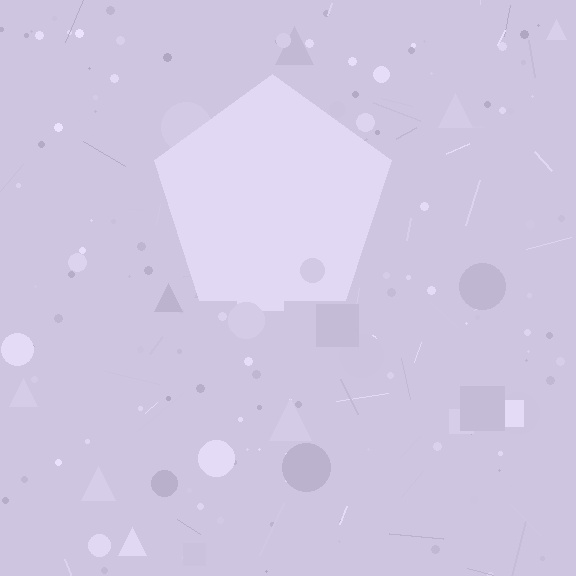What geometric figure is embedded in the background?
A pentagon is embedded in the background.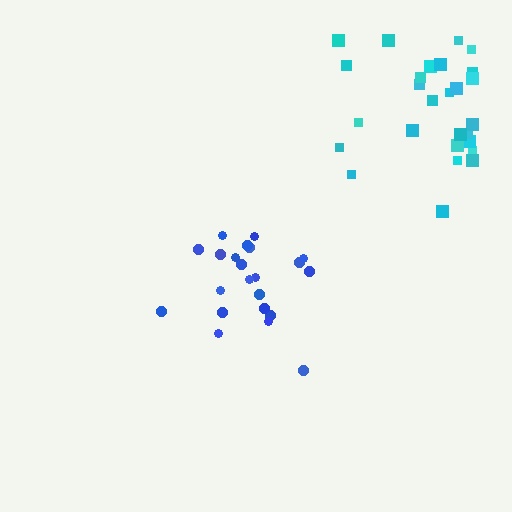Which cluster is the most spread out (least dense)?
Blue.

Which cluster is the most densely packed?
Cyan.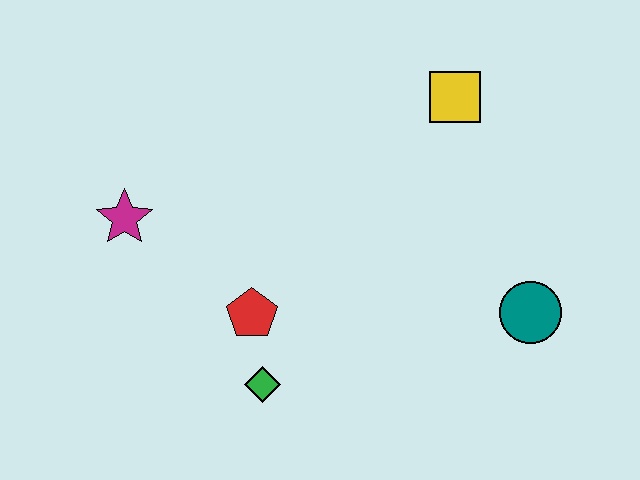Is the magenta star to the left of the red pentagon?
Yes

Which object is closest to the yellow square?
The teal circle is closest to the yellow square.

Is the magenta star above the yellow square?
No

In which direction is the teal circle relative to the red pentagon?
The teal circle is to the right of the red pentagon.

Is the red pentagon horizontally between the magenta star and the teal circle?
Yes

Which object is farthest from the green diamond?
The yellow square is farthest from the green diamond.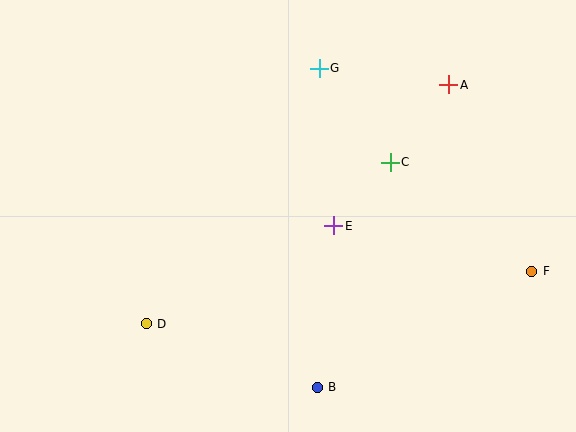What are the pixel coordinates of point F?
Point F is at (532, 271).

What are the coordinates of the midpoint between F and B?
The midpoint between F and B is at (424, 329).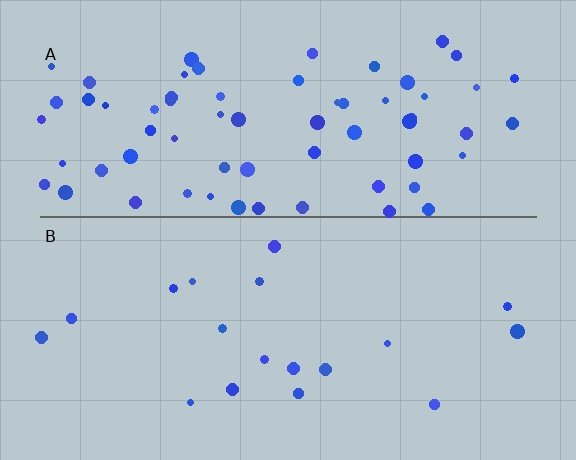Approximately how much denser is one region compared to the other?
Approximately 3.7× — region A over region B.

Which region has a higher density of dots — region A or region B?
A (the top).